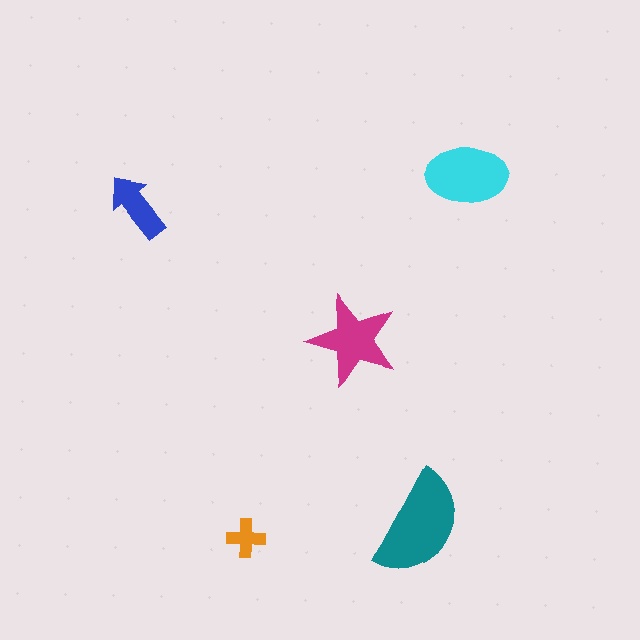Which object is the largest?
The teal semicircle.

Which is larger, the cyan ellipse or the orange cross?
The cyan ellipse.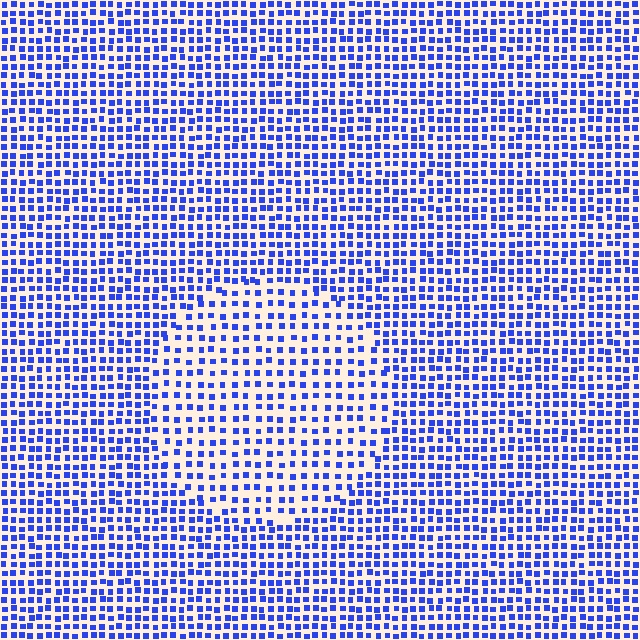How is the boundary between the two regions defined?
The boundary is defined by a change in element density (approximately 1.7x ratio). All elements are the same color, size, and shape.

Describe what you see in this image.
The image contains small blue elements arranged at two different densities. A circle-shaped region is visible where the elements are less densely packed than the surrounding area.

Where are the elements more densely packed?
The elements are more densely packed outside the circle boundary.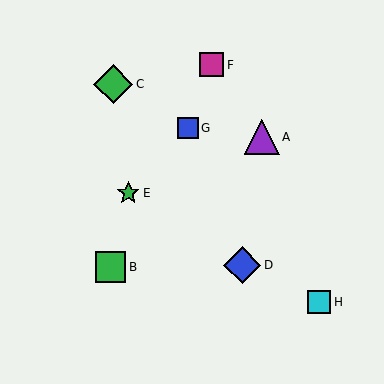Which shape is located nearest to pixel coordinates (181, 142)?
The blue square (labeled G) at (188, 128) is nearest to that location.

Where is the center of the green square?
The center of the green square is at (110, 267).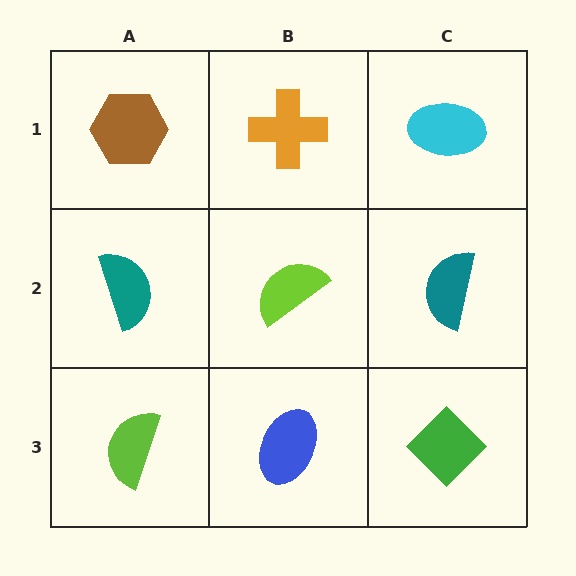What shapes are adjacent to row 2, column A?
A brown hexagon (row 1, column A), a lime semicircle (row 3, column A), a lime semicircle (row 2, column B).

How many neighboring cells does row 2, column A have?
3.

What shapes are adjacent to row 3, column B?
A lime semicircle (row 2, column B), a lime semicircle (row 3, column A), a green diamond (row 3, column C).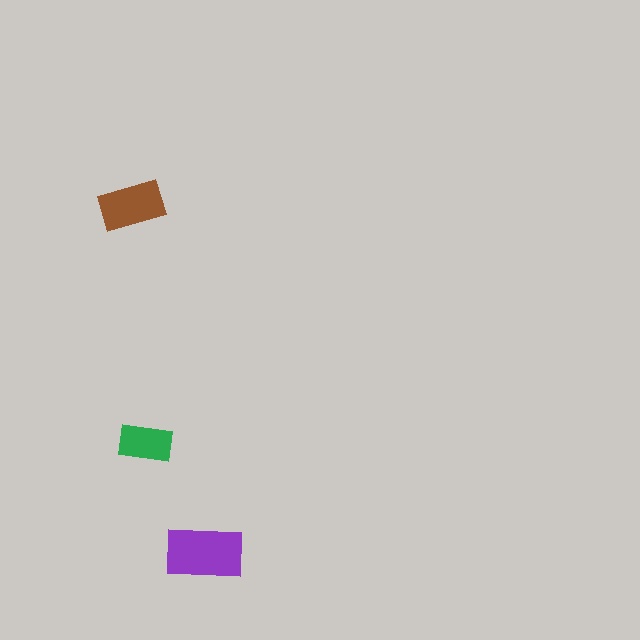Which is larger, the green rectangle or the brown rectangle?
The brown one.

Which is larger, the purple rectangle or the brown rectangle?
The purple one.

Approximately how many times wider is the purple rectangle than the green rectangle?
About 1.5 times wider.